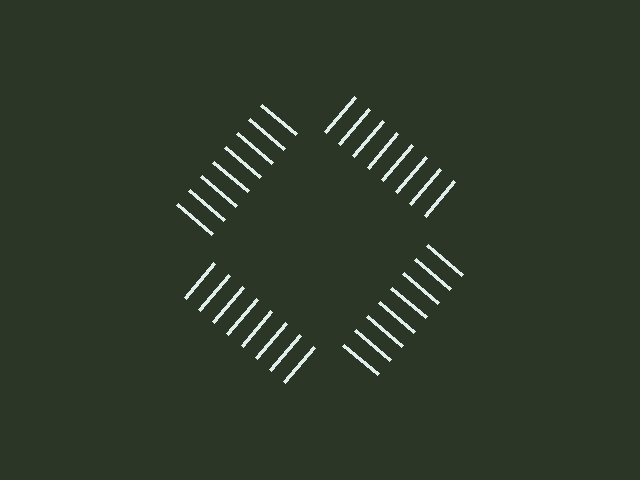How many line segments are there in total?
32 — 8 along each of the 4 edges.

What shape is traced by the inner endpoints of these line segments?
An illusory square — the line segments terminate on its edges but no continuous stroke is drawn.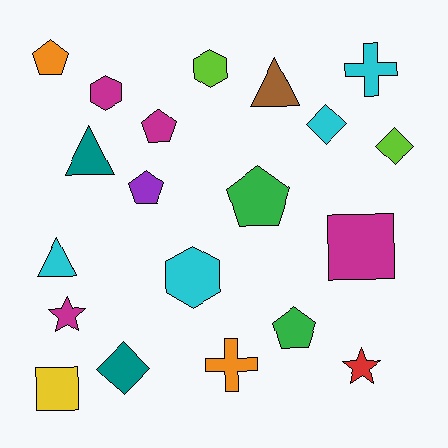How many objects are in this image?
There are 20 objects.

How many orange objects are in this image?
There are 2 orange objects.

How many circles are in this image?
There are no circles.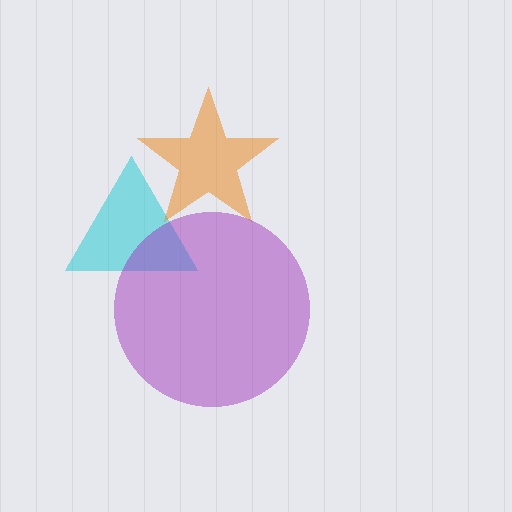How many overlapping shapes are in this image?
There are 3 overlapping shapes in the image.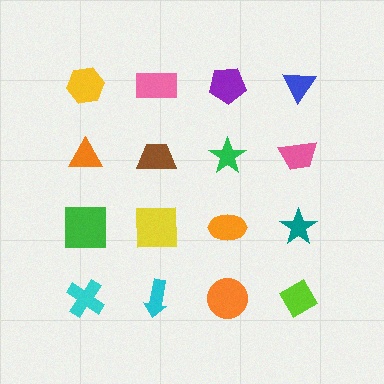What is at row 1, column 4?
A blue triangle.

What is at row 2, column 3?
A green star.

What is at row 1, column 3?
A purple pentagon.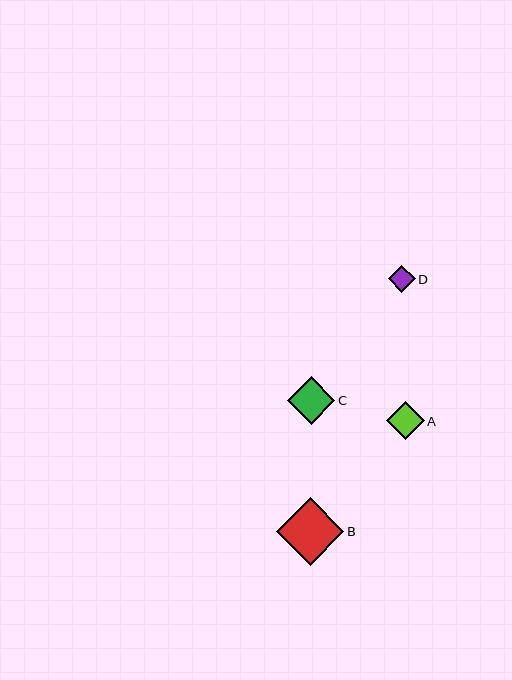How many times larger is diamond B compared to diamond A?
Diamond B is approximately 1.8 times the size of diamond A.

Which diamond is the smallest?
Diamond D is the smallest with a size of approximately 27 pixels.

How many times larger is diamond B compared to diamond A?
Diamond B is approximately 1.8 times the size of diamond A.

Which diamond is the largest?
Diamond B is the largest with a size of approximately 67 pixels.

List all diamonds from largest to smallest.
From largest to smallest: B, C, A, D.